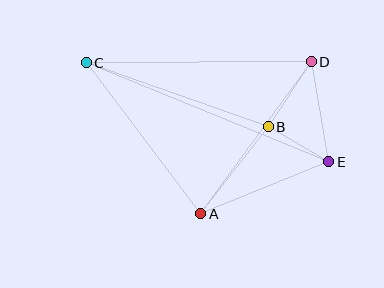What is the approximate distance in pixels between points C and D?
The distance between C and D is approximately 225 pixels.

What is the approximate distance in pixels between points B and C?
The distance between B and C is approximately 193 pixels.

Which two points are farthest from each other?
Points C and E are farthest from each other.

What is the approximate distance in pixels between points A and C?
The distance between A and C is approximately 189 pixels.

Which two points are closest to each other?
Points B and E are closest to each other.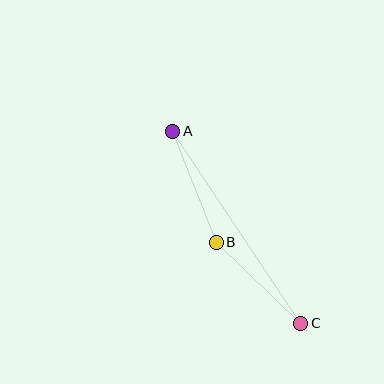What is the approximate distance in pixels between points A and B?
The distance between A and B is approximately 119 pixels.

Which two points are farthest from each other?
Points A and C are farthest from each other.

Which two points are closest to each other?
Points B and C are closest to each other.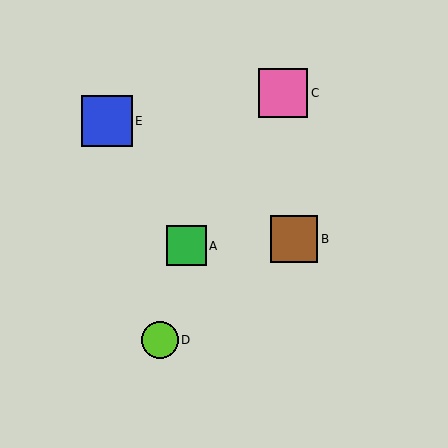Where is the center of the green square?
The center of the green square is at (187, 246).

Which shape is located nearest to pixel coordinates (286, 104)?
The pink square (labeled C) at (283, 93) is nearest to that location.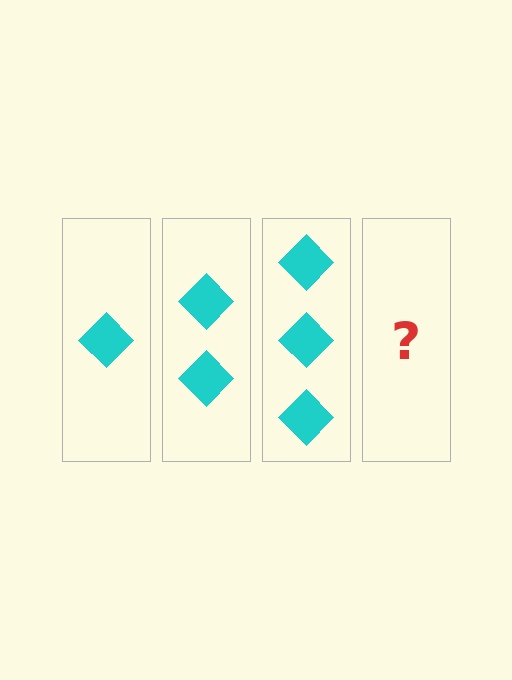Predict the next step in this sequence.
The next step is 4 diamonds.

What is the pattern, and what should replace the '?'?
The pattern is that each step adds one more diamond. The '?' should be 4 diamonds.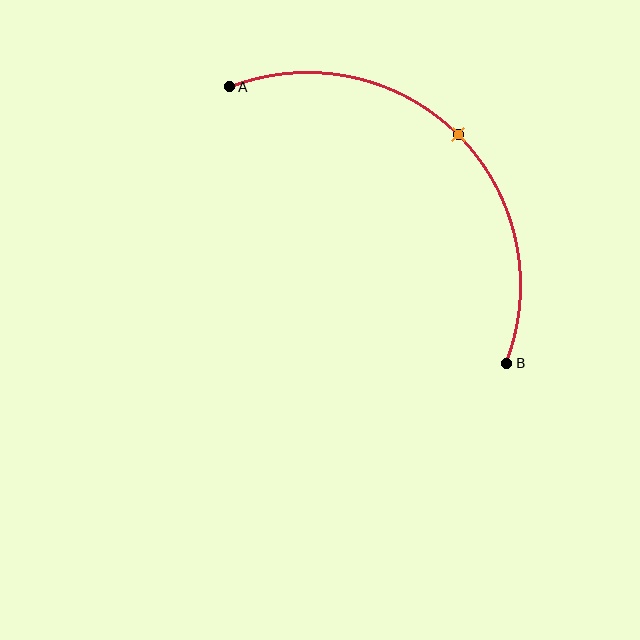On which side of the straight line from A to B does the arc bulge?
The arc bulges above and to the right of the straight line connecting A and B.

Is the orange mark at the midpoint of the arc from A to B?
Yes. The orange mark lies on the arc at equal arc-length from both A and B — it is the arc midpoint.